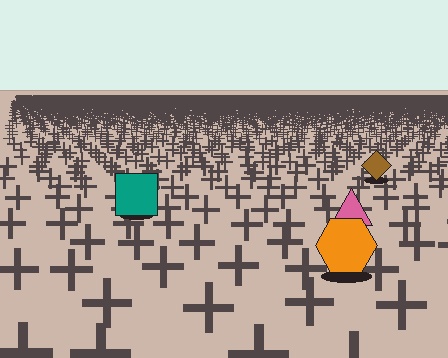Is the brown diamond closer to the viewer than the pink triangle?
No. The pink triangle is closer — you can tell from the texture gradient: the ground texture is coarser near it.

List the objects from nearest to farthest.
From nearest to farthest: the orange hexagon, the pink triangle, the teal square, the brown diamond.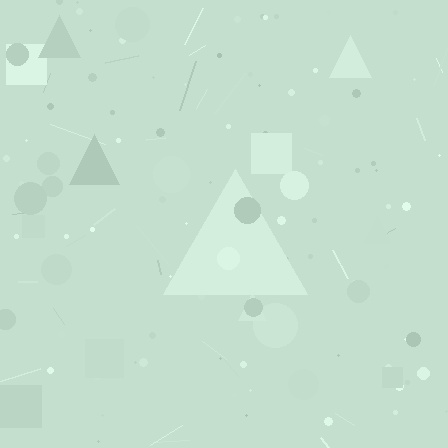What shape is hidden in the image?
A triangle is hidden in the image.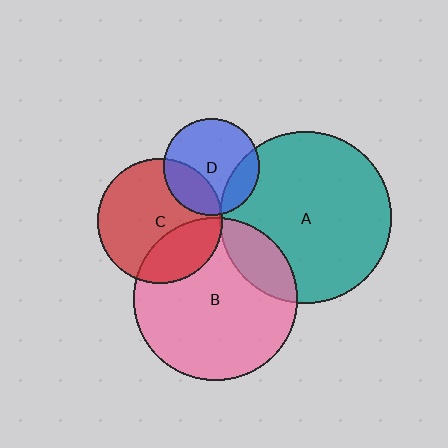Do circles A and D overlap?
Yes.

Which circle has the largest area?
Circle A (teal).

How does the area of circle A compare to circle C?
Approximately 1.9 times.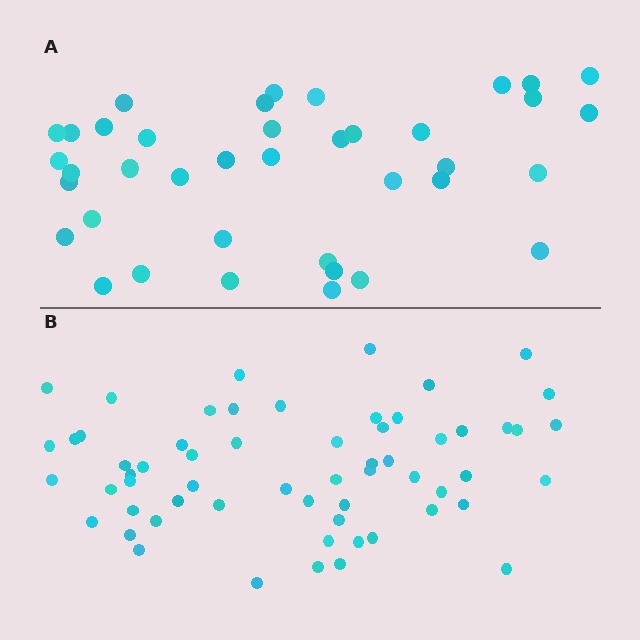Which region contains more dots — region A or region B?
Region B (the bottom region) has more dots.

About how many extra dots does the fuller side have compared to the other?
Region B has approximately 20 more dots than region A.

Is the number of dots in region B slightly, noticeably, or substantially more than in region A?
Region B has substantially more. The ratio is roughly 1.5 to 1.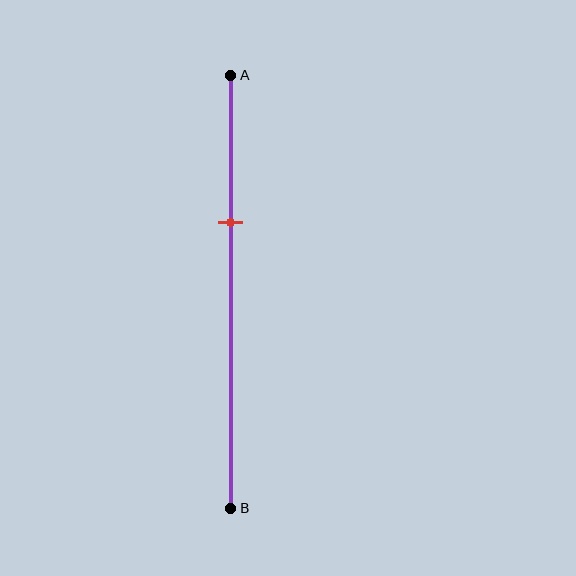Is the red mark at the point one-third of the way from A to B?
Yes, the mark is approximately at the one-third point.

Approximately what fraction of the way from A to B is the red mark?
The red mark is approximately 35% of the way from A to B.